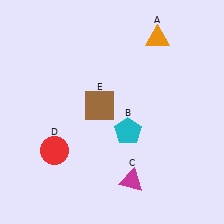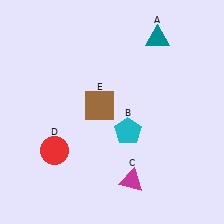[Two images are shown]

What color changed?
The triangle (A) changed from orange in Image 1 to teal in Image 2.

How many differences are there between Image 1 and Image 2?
There is 1 difference between the two images.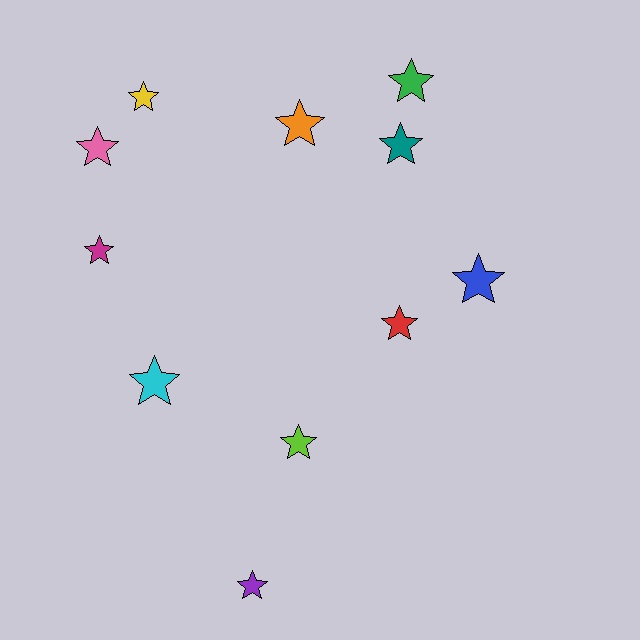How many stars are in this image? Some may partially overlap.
There are 11 stars.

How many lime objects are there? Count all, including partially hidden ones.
There is 1 lime object.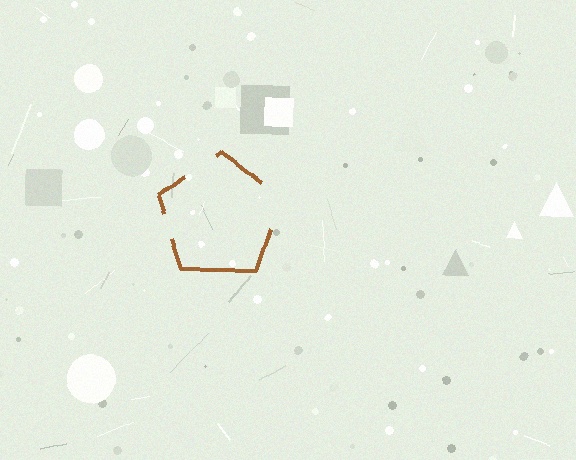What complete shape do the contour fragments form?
The contour fragments form a pentagon.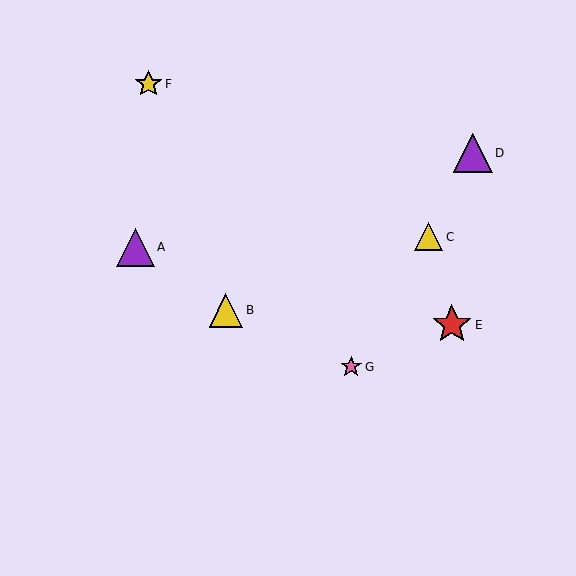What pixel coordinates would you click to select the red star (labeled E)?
Click at (452, 325) to select the red star E.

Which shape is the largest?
The red star (labeled E) is the largest.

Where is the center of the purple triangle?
The center of the purple triangle is at (135, 247).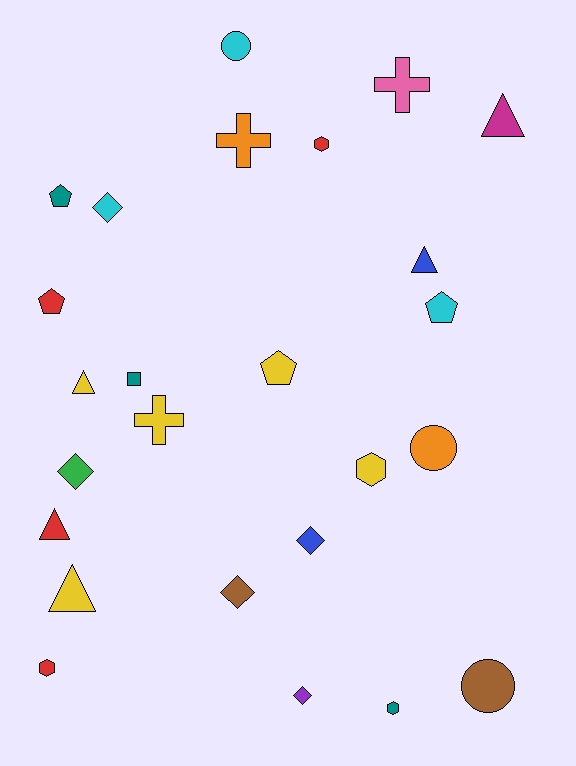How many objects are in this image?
There are 25 objects.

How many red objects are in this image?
There are 4 red objects.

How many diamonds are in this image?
There are 5 diamonds.